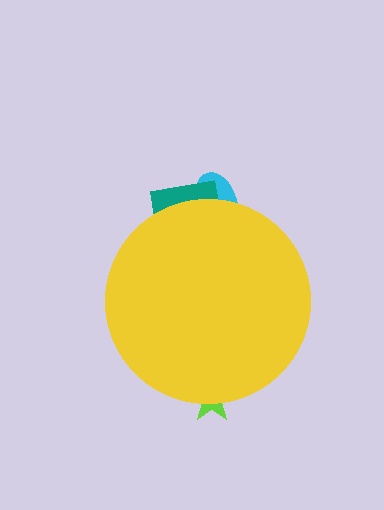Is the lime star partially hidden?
Yes, the lime star is partially hidden behind the yellow circle.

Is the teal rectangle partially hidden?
Yes, the teal rectangle is partially hidden behind the yellow circle.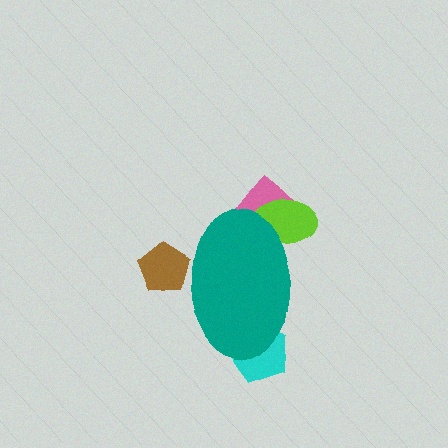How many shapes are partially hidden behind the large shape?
4 shapes are partially hidden.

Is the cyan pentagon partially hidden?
Yes, the cyan pentagon is partially hidden behind the teal ellipse.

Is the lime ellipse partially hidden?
Yes, the lime ellipse is partially hidden behind the teal ellipse.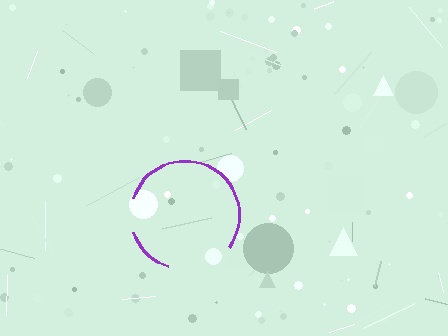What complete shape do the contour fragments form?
The contour fragments form a circle.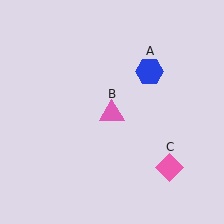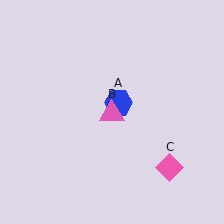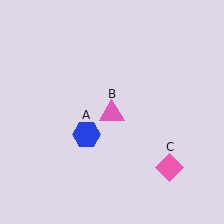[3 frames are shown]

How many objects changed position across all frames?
1 object changed position: blue hexagon (object A).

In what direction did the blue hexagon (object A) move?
The blue hexagon (object A) moved down and to the left.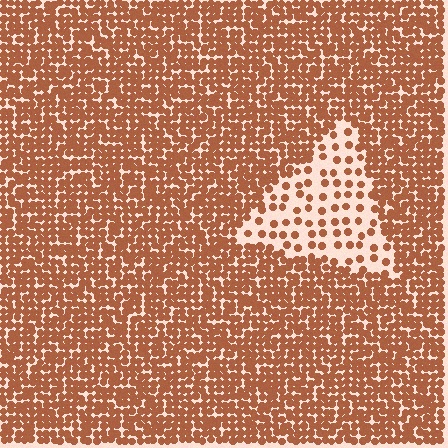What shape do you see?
I see a triangle.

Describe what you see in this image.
The image contains small brown elements arranged at two different densities. A triangle-shaped region is visible where the elements are less densely packed than the surrounding area.